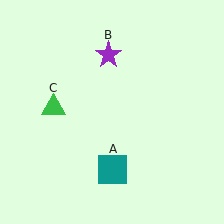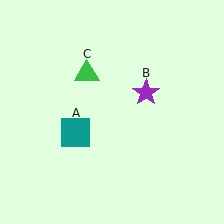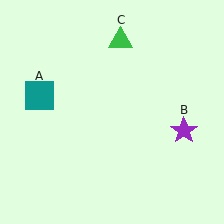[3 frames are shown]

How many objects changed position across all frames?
3 objects changed position: teal square (object A), purple star (object B), green triangle (object C).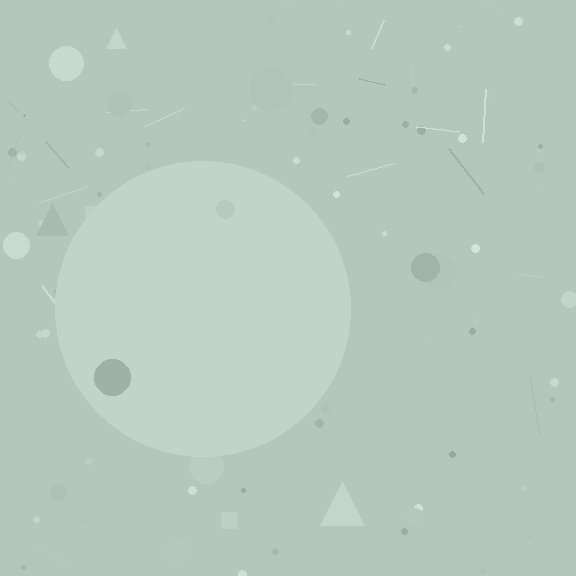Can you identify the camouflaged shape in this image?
The camouflaged shape is a circle.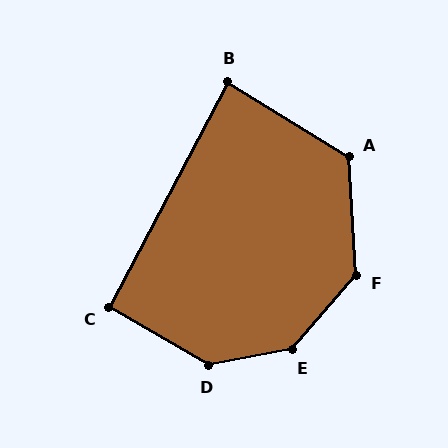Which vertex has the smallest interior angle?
B, at approximately 86 degrees.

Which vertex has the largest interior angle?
E, at approximately 143 degrees.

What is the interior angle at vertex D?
Approximately 139 degrees (obtuse).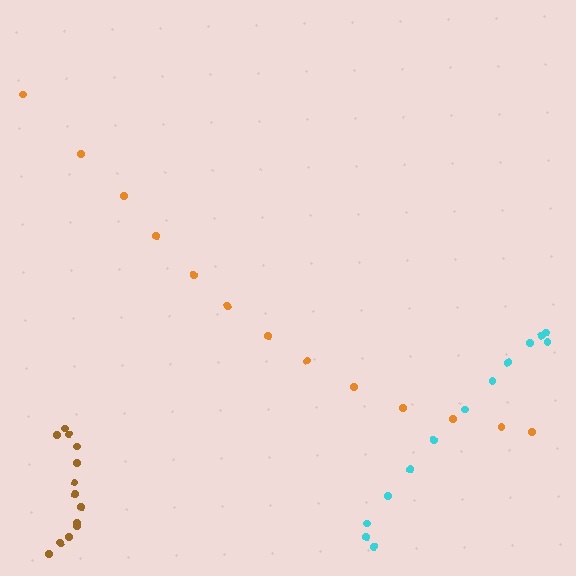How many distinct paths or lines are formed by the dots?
There are 3 distinct paths.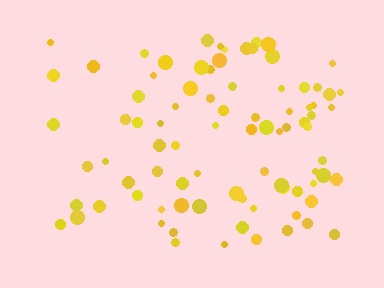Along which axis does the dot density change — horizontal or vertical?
Horizontal.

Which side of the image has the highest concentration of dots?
The right.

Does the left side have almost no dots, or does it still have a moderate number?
Still a moderate number, just noticeably fewer than the right.